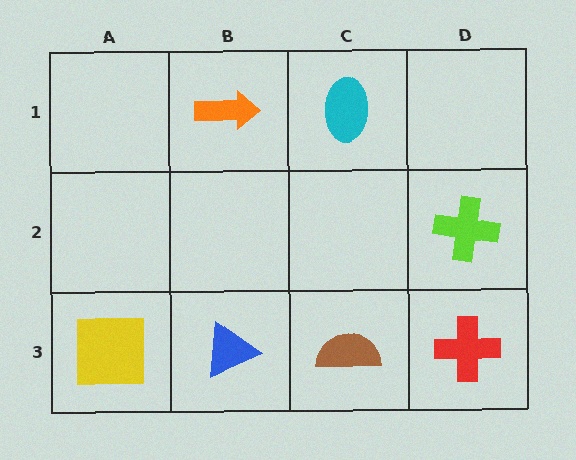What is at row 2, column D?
A lime cross.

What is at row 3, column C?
A brown semicircle.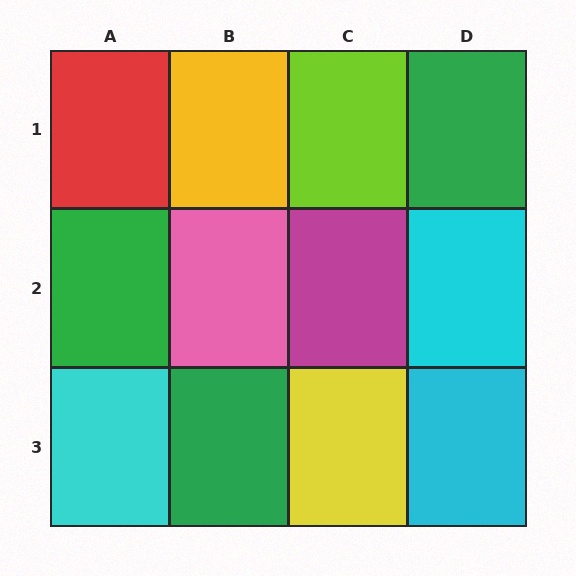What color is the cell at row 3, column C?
Yellow.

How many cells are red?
1 cell is red.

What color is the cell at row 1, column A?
Red.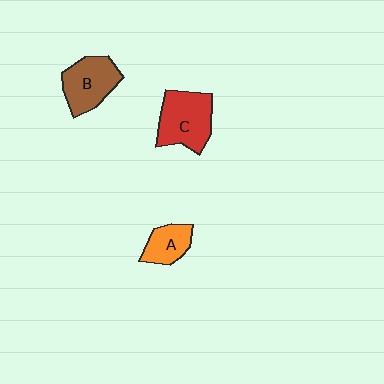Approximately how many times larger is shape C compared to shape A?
Approximately 1.8 times.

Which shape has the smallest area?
Shape A (orange).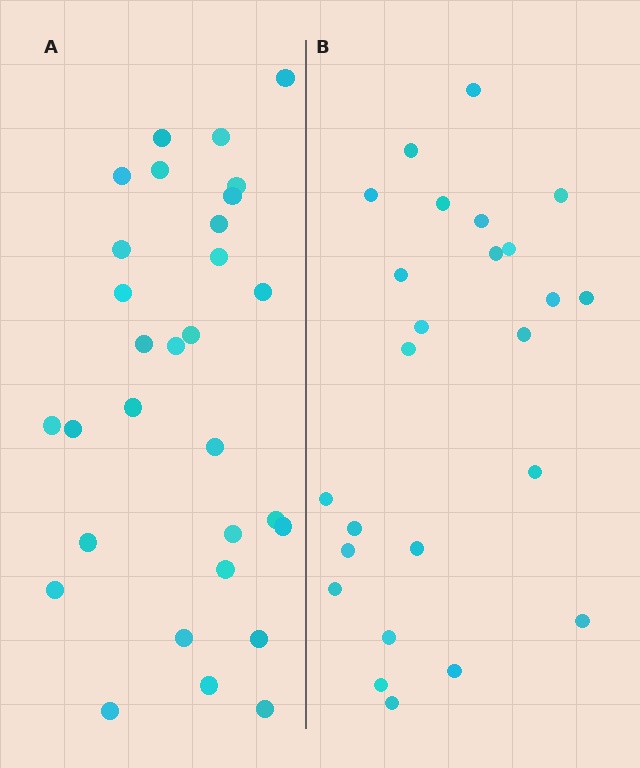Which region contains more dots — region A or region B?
Region A (the left region) has more dots.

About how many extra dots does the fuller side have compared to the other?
Region A has about 5 more dots than region B.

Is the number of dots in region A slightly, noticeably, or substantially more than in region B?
Region A has only slightly more — the two regions are fairly close. The ratio is roughly 1.2 to 1.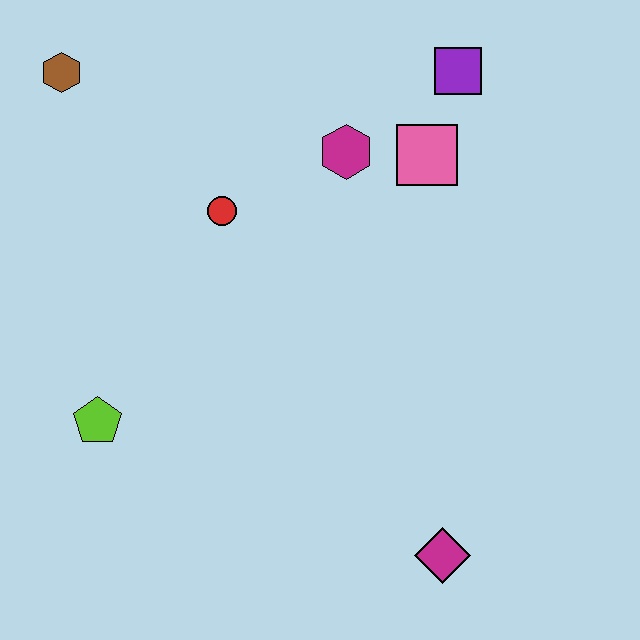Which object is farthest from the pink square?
The lime pentagon is farthest from the pink square.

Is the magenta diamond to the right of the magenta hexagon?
Yes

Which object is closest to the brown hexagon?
The red circle is closest to the brown hexagon.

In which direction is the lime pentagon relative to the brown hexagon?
The lime pentagon is below the brown hexagon.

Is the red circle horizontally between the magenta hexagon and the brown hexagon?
Yes